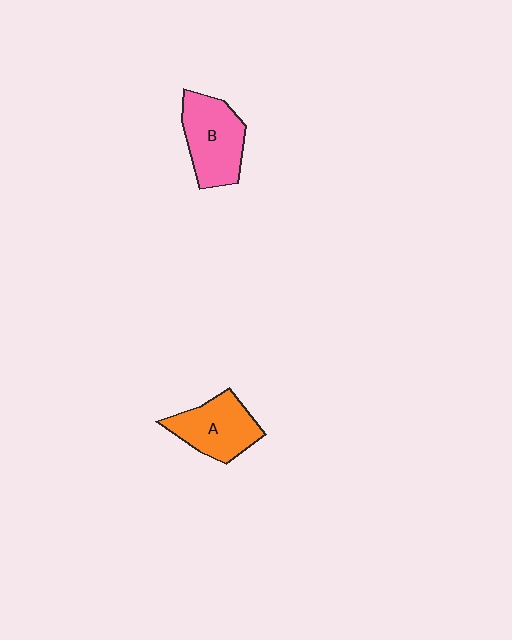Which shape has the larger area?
Shape B (pink).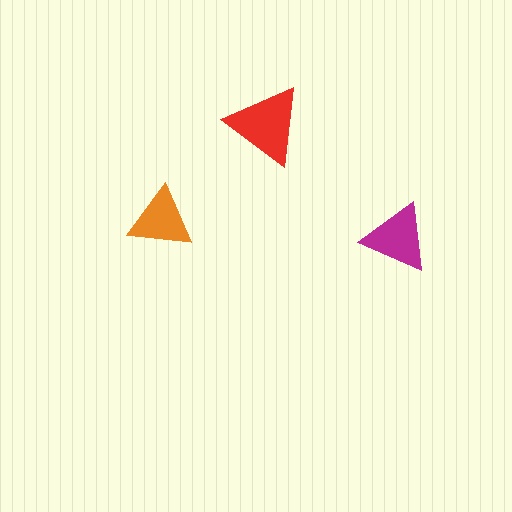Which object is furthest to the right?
The magenta triangle is rightmost.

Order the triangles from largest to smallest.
the red one, the magenta one, the orange one.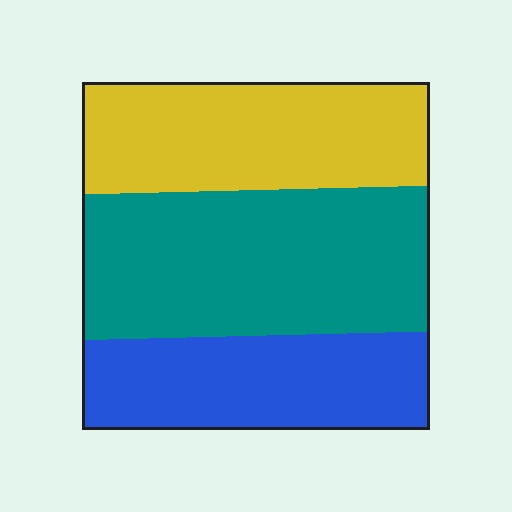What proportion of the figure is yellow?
Yellow takes up about one third (1/3) of the figure.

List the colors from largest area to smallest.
From largest to smallest: teal, yellow, blue.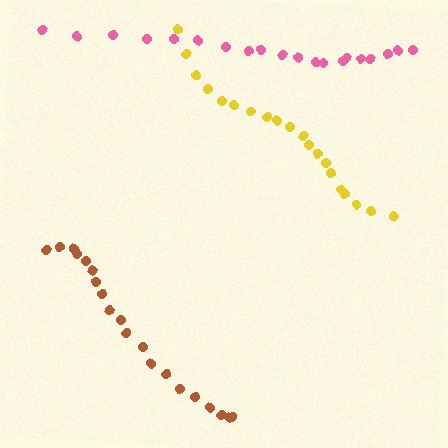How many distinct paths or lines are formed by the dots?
There are 3 distinct paths.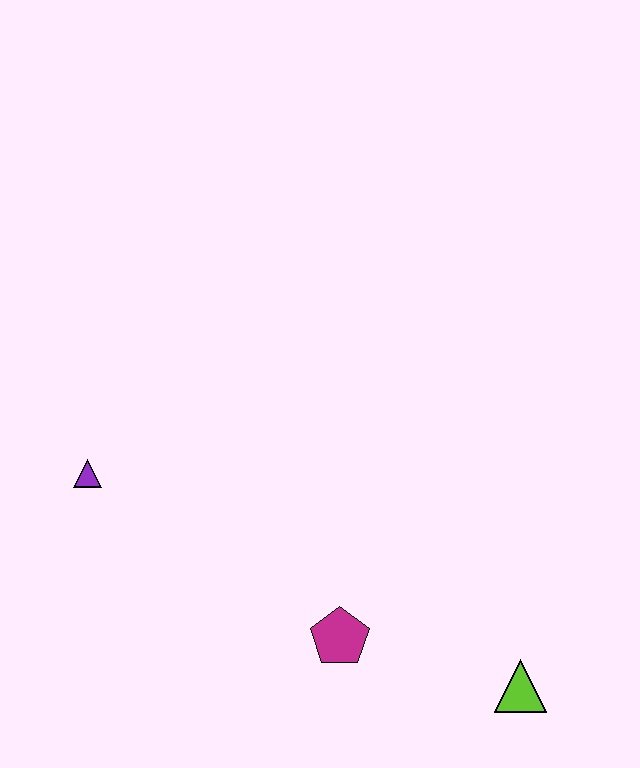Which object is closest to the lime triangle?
The magenta pentagon is closest to the lime triangle.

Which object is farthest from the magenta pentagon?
The purple triangle is farthest from the magenta pentagon.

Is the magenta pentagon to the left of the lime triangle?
Yes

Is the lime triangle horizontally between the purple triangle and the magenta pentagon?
No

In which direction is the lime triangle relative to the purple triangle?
The lime triangle is to the right of the purple triangle.